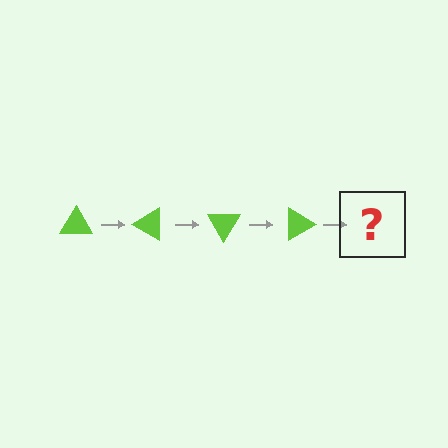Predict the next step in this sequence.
The next step is a lime triangle rotated 120 degrees.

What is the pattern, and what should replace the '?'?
The pattern is that the triangle rotates 30 degrees each step. The '?' should be a lime triangle rotated 120 degrees.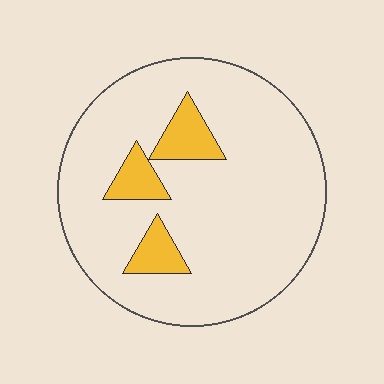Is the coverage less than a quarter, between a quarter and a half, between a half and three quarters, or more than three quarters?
Less than a quarter.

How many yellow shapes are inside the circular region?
3.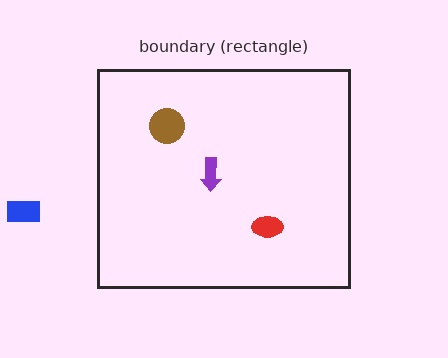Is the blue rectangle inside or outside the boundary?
Outside.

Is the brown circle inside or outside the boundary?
Inside.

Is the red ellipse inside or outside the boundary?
Inside.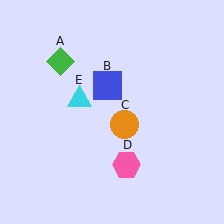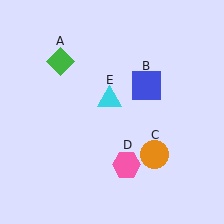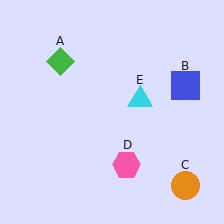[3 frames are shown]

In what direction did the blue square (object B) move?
The blue square (object B) moved right.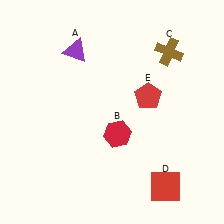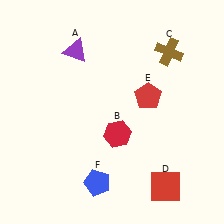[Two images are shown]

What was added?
A blue pentagon (F) was added in Image 2.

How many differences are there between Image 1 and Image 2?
There is 1 difference between the two images.